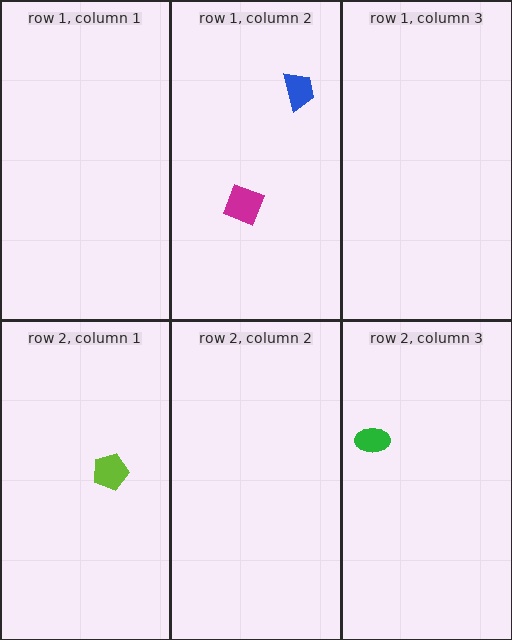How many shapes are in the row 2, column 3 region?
1.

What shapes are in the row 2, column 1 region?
The lime pentagon.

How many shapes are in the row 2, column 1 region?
1.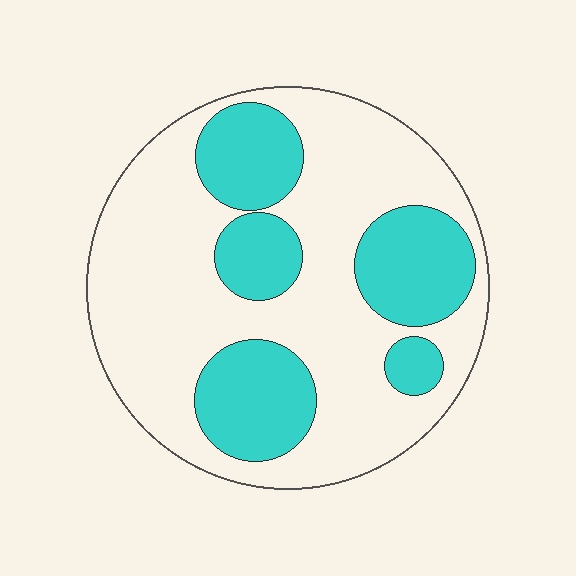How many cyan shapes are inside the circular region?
5.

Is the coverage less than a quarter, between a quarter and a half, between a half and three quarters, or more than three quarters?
Between a quarter and a half.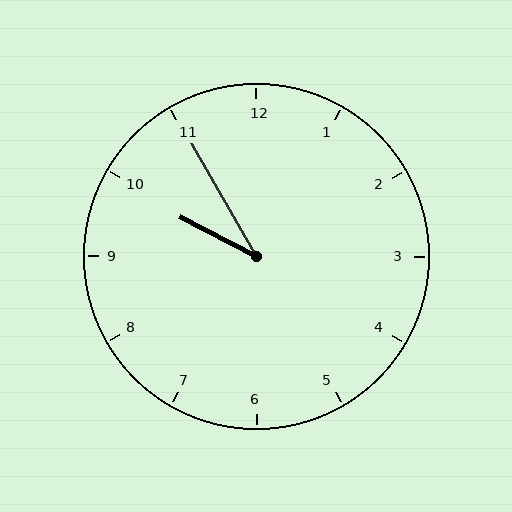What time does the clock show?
9:55.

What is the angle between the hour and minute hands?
Approximately 32 degrees.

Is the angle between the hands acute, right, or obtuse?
It is acute.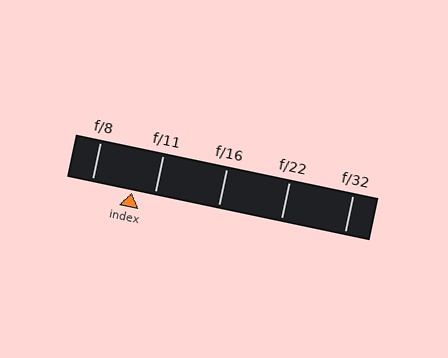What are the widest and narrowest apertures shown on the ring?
The widest aperture shown is f/8 and the narrowest is f/32.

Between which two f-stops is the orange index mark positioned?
The index mark is between f/8 and f/11.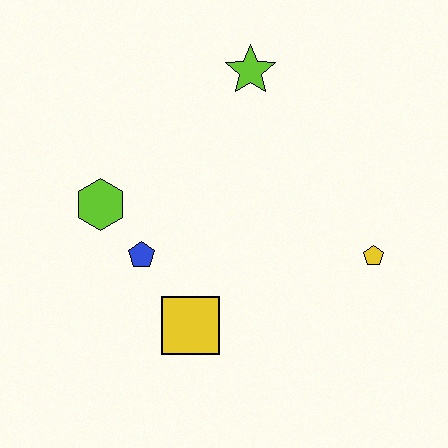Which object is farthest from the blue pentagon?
The yellow pentagon is farthest from the blue pentagon.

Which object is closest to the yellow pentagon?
The yellow square is closest to the yellow pentagon.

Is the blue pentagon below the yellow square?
No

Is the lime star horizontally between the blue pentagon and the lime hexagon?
No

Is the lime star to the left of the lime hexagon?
No